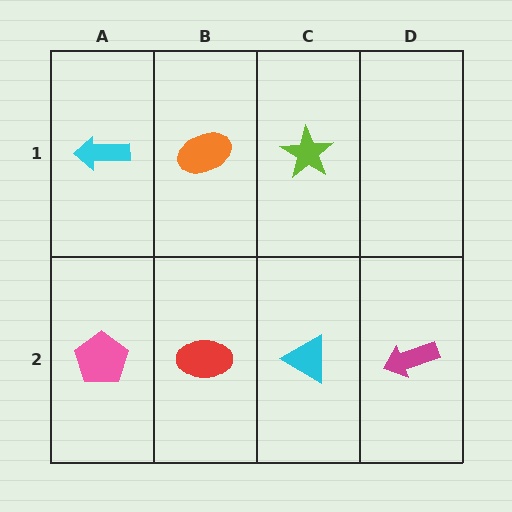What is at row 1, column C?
A lime star.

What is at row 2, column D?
A magenta arrow.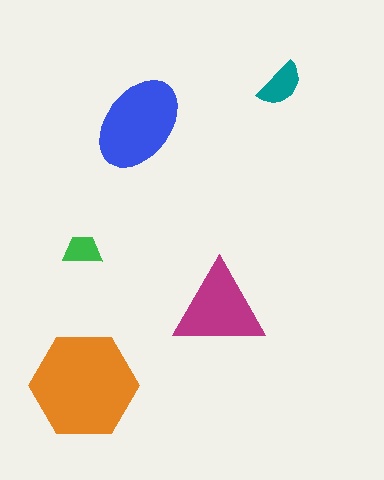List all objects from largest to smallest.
The orange hexagon, the blue ellipse, the magenta triangle, the teal semicircle, the green trapezoid.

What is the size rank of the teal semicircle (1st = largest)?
4th.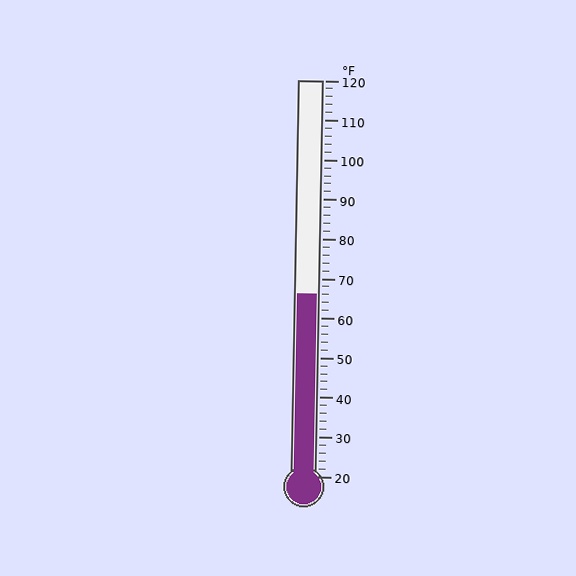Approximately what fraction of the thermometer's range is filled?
The thermometer is filled to approximately 45% of its range.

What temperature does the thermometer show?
The thermometer shows approximately 66°F.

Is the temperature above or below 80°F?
The temperature is below 80°F.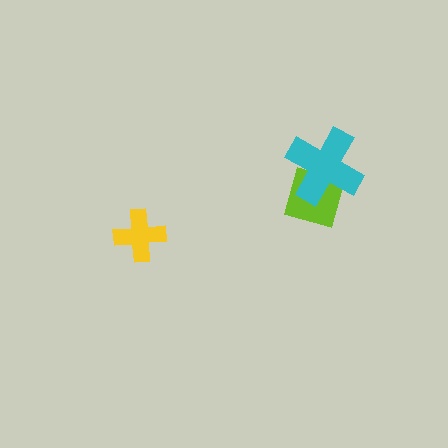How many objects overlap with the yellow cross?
0 objects overlap with the yellow cross.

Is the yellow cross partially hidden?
No, no other shape covers it.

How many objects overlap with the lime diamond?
1 object overlaps with the lime diamond.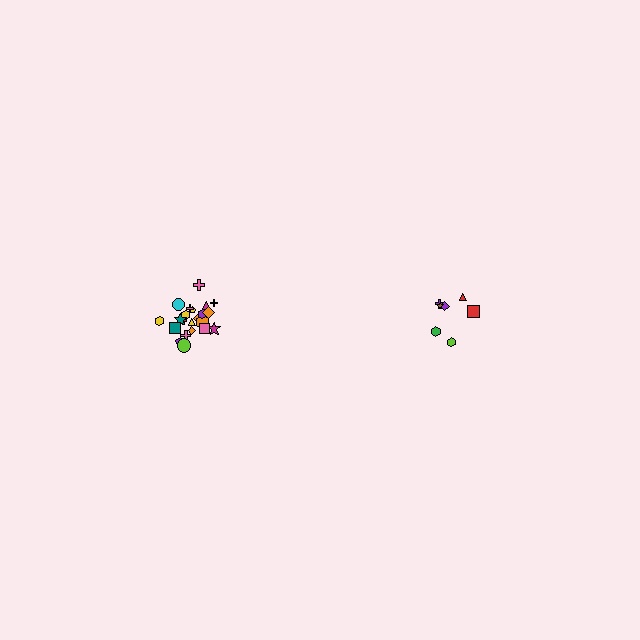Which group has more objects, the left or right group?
The left group.